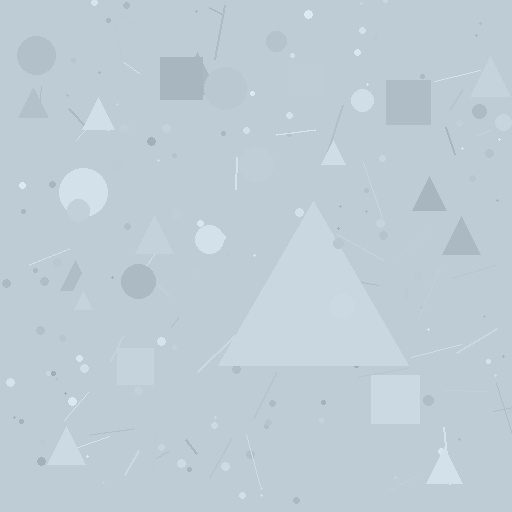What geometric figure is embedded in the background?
A triangle is embedded in the background.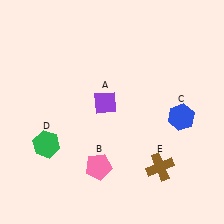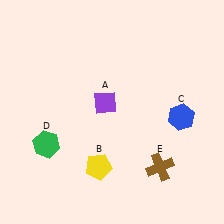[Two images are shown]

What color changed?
The pentagon (B) changed from pink in Image 1 to yellow in Image 2.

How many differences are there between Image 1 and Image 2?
There is 1 difference between the two images.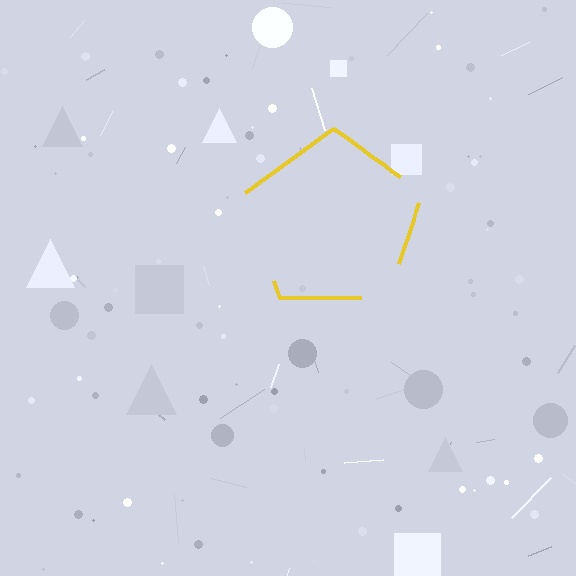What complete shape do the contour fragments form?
The contour fragments form a pentagon.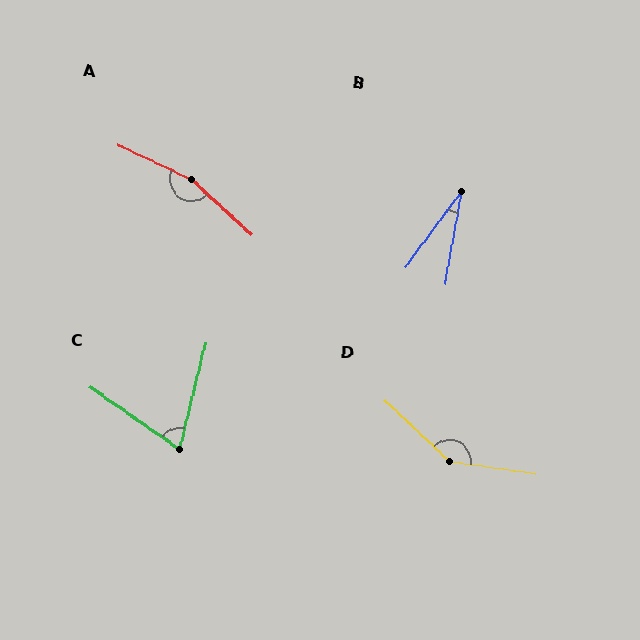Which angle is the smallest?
B, at approximately 26 degrees.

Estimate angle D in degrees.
Approximately 145 degrees.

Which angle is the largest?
A, at approximately 163 degrees.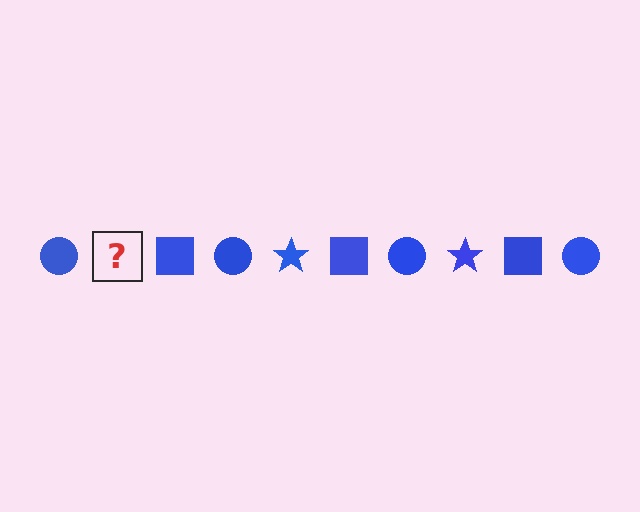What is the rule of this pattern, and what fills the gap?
The rule is that the pattern cycles through circle, star, square shapes in blue. The gap should be filled with a blue star.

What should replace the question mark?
The question mark should be replaced with a blue star.